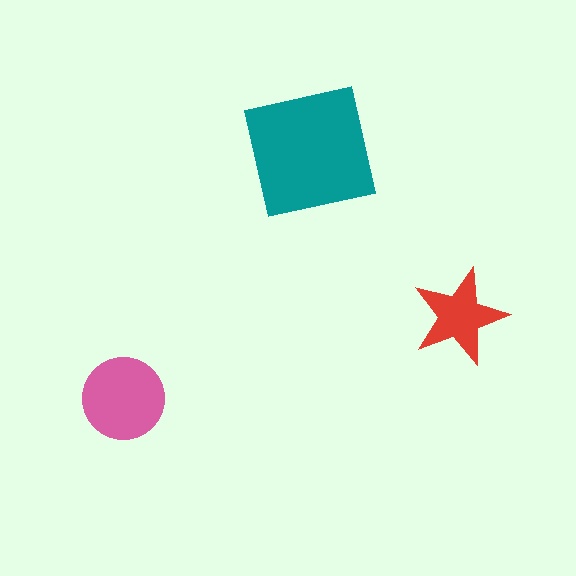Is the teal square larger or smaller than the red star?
Larger.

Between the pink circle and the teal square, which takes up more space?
The teal square.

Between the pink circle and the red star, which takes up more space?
The pink circle.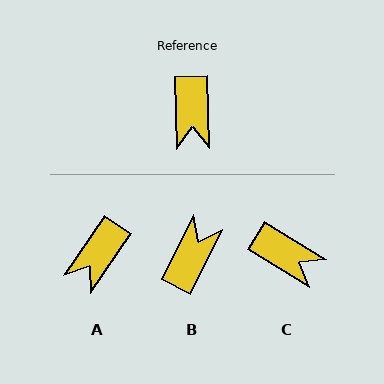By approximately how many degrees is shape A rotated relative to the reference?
Approximately 36 degrees clockwise.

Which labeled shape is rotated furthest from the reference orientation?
B, about 152 degrees away.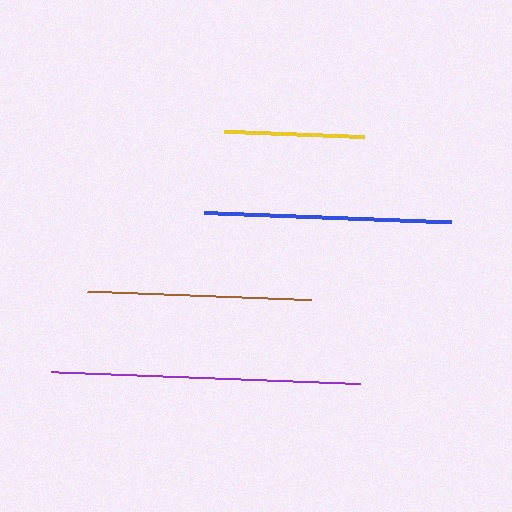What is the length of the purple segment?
The purple segment is approximately 310 pixels long.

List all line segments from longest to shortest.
From longest to shortest: purple, blue, brown, yellow.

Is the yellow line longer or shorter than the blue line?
The blue line is longer than the yellow line.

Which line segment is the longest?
The purple line is the longest at approximately 310 pixels.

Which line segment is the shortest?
The yellow line is the shortest at approximately 140 pixels.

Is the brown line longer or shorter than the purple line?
The purple line is longer than the brown line.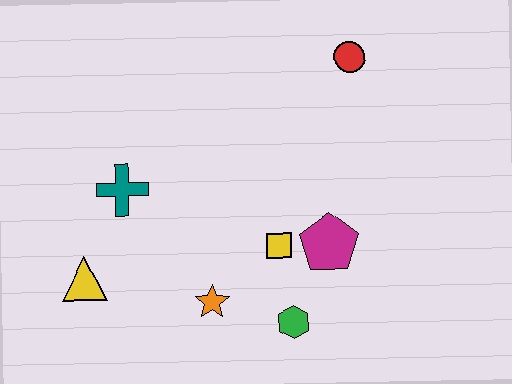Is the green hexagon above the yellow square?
No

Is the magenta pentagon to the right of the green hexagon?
Yes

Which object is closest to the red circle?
The magenta pentagon is closest to the red circle.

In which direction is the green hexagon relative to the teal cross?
The green hexagon is to the right of the teal cross.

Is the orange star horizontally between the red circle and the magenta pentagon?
No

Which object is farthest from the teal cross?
The red circle is farthest from the teal cross.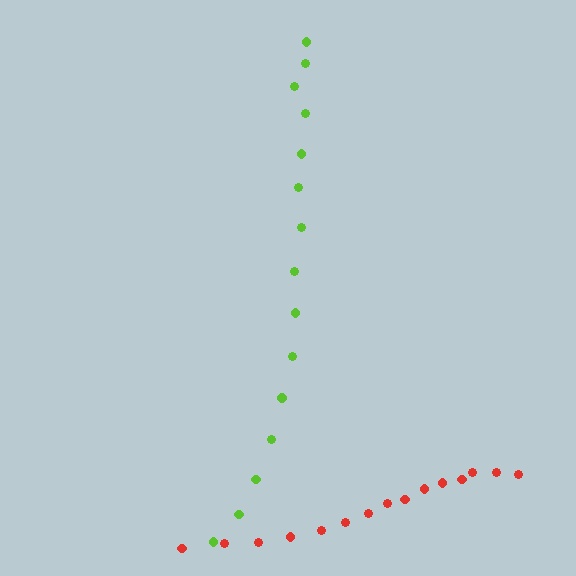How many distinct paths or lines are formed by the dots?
There are 2 distinct paths.